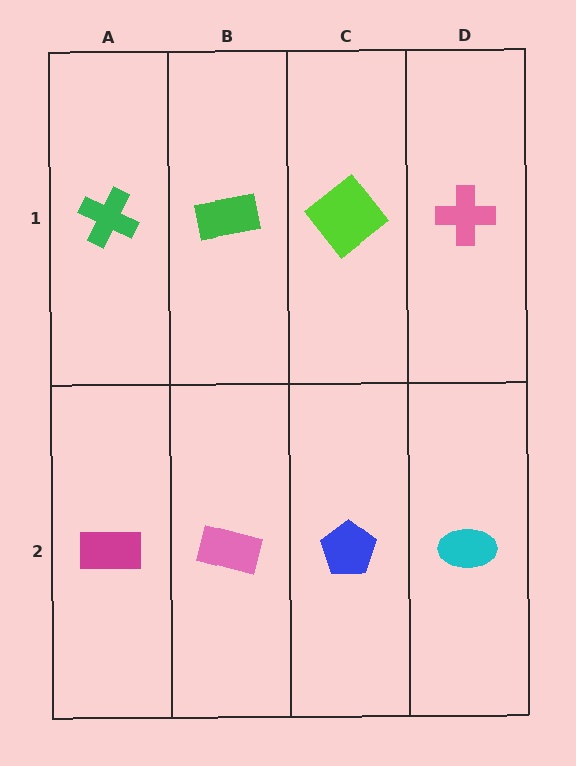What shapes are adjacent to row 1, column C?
A blue pentagon (row 2, column C), a green rectangle (row 1, column B), a pink cross (row 1, column D).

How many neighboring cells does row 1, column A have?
2.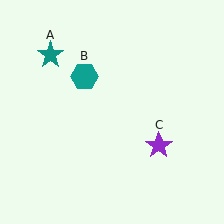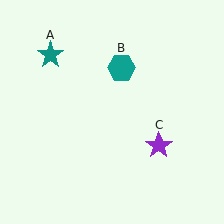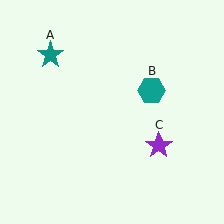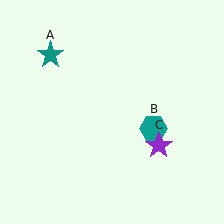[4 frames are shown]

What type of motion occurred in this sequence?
The teal hexagon (object B) rotated clockwise around the center of the scene.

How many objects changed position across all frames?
1 object changed position: teal hexagon (object B).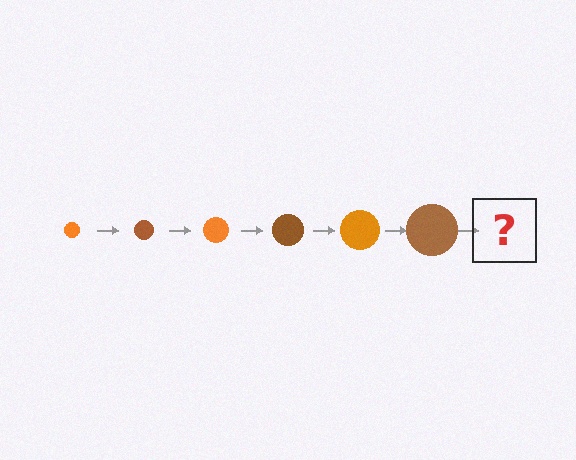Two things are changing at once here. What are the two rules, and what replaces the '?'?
The two rules are that the circle grows larger each step and the color cycles through orange and brown. The '?' should be an orange circle, larger than the previous one.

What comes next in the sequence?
The next element should be an orange circle, larger than the previous one.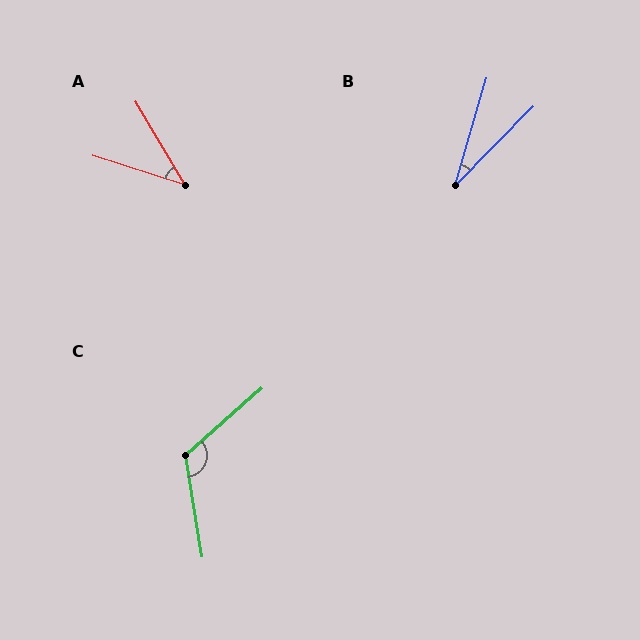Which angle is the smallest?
B, at approximately 28 degrees.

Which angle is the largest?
C, at approximately 122 degrees.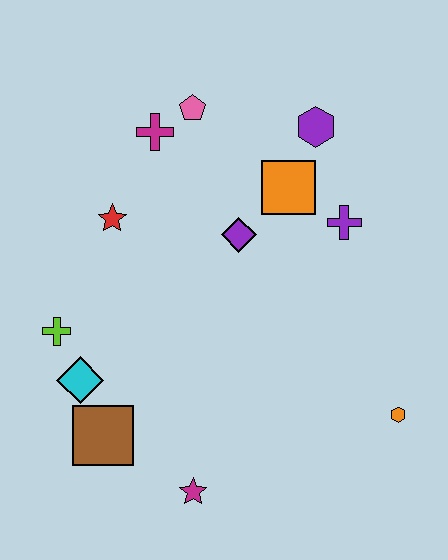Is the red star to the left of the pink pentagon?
Yes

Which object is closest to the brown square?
The cyan diamond is closest to the brown square.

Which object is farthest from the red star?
The orange hexagon is farthest from the red star.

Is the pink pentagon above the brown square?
Yes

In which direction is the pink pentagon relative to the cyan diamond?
The pink pentagon is above the cyan diamond.